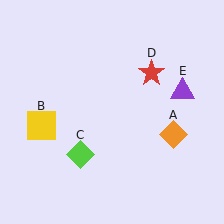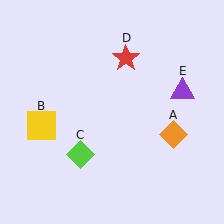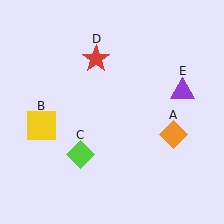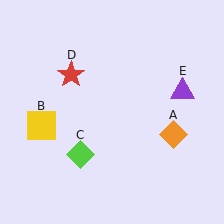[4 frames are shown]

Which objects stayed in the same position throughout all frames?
Orange diamond (object A) and yellow square (object B) and lime diamond (object C) and purple triangle (object E) remained stationary.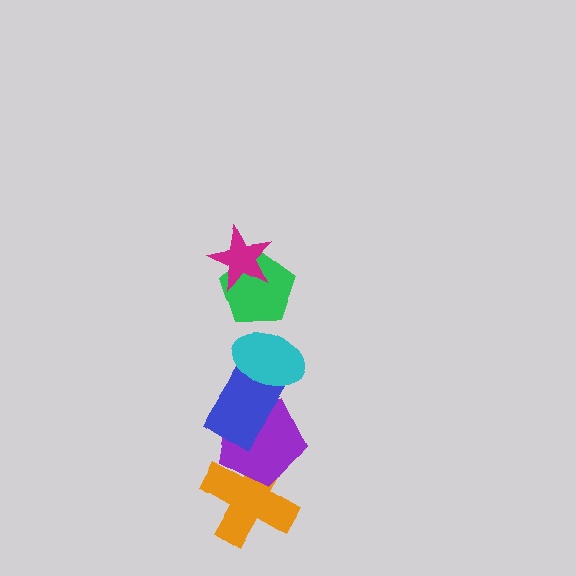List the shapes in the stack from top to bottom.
From top to bottom: the magenta star, the green pentagon, the cyan ellipse, the blue rectangle, the purple pentagon, the orange cross.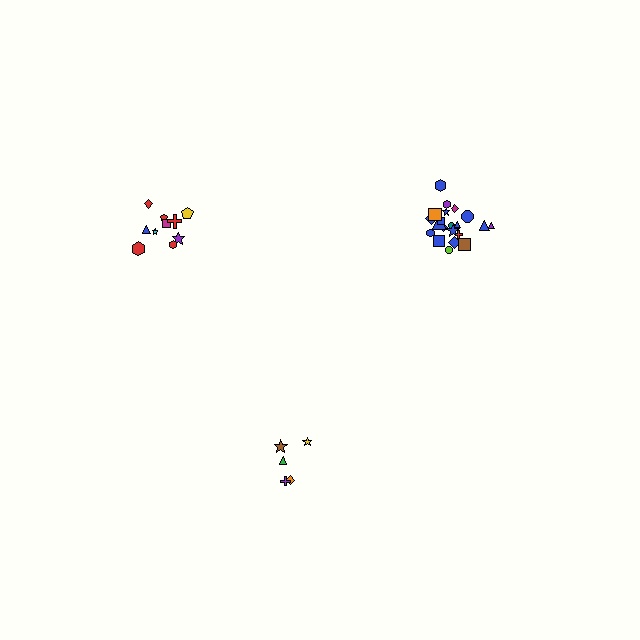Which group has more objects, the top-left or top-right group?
The top-right group.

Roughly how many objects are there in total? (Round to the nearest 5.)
Roughly 35 objects in total.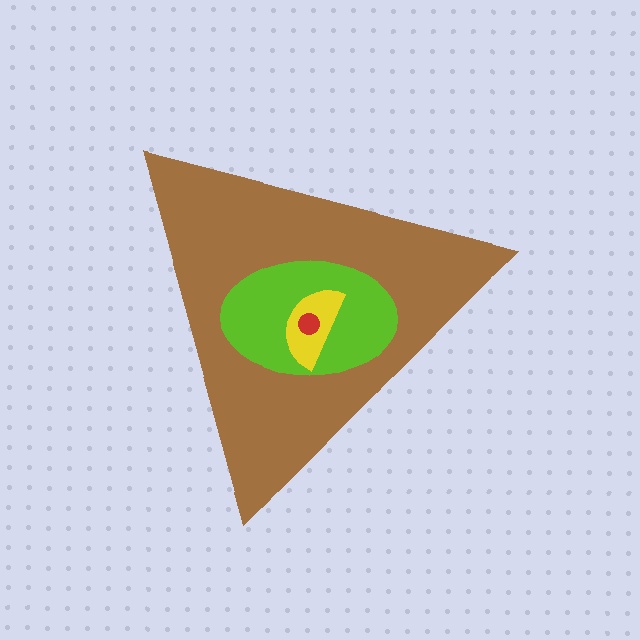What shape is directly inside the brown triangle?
The lime ellipse.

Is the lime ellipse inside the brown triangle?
Yes.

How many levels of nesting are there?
4.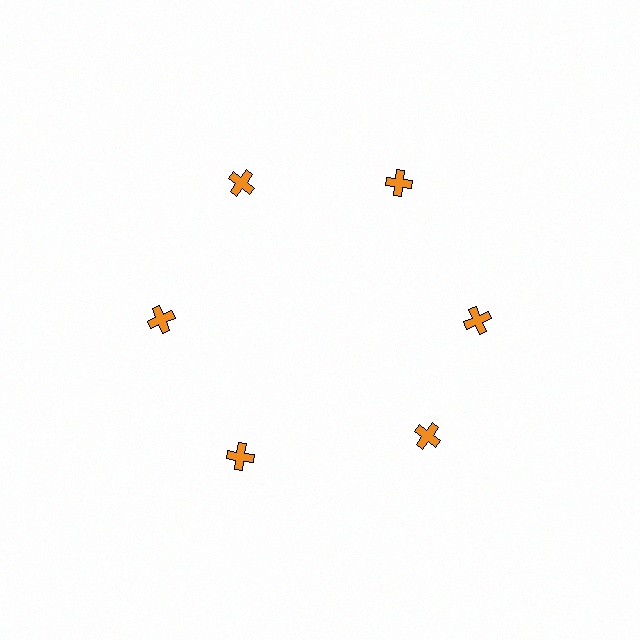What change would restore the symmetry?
The symmetry would be restored by rotating it back into even spacing with its neighbors so that all 6 crosses sit at equal angles and equal distance from the center.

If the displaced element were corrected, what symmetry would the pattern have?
It would have 6-fold rotational symmetry — the pattern would map onto itself every 60 degrees.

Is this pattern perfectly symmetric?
No. The 6 orange crosses are arranged in a ring, but one element near the 5 o'clock position is rotated out of alignment along the ring, breaking the 6-fold rotational symmetry.